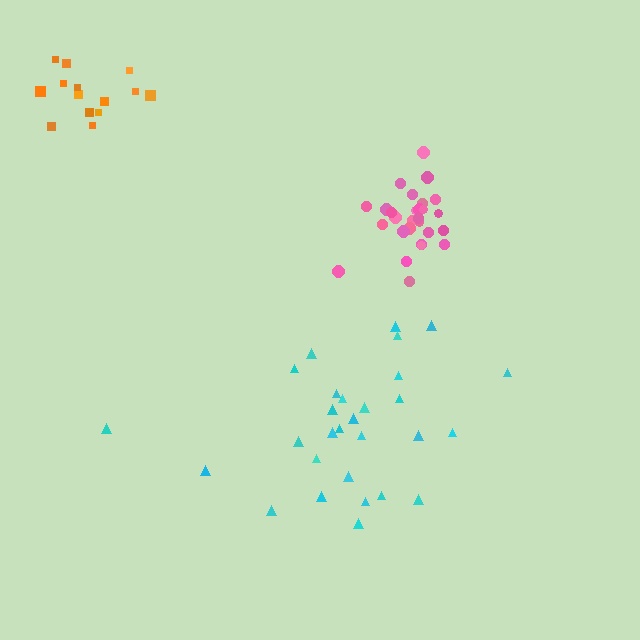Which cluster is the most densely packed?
Pink.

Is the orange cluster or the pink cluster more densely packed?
Pink.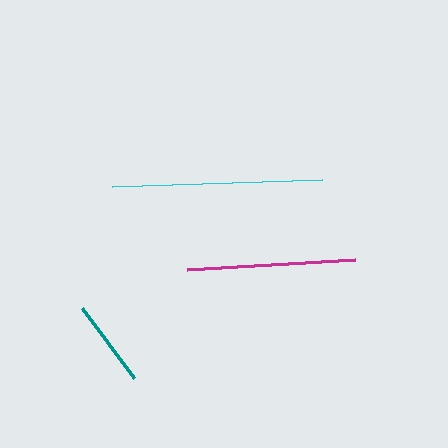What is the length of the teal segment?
The teal segment is approximately 87 pixels long.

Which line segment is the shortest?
The teal line is the shortest at approximately 87 pixels.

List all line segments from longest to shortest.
From longest to shortest: cyan, magenta, teal.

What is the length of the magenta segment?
The magenta segment is approximately 168 pixels long.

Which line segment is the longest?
The cyan line is the longest at approximately 211 pixels.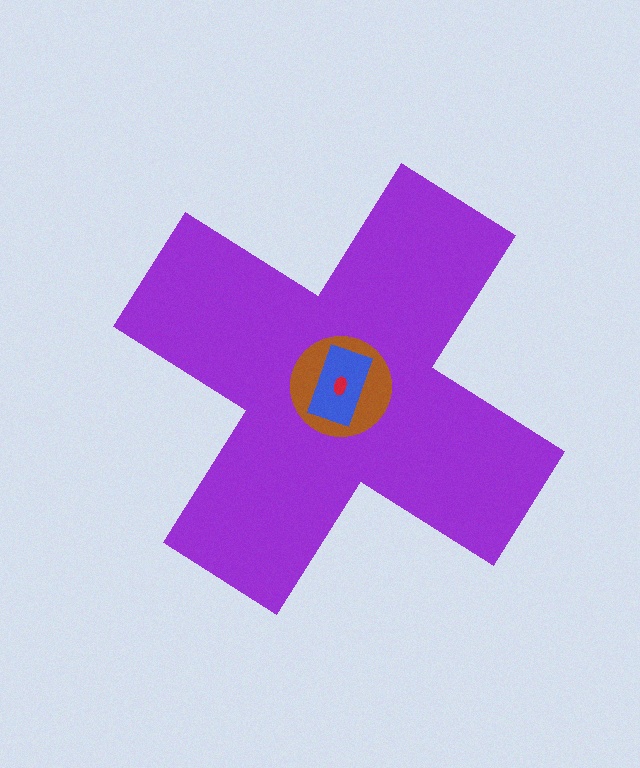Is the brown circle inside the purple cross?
Yes.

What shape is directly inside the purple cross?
The brown circle.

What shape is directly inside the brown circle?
The blue rectangle.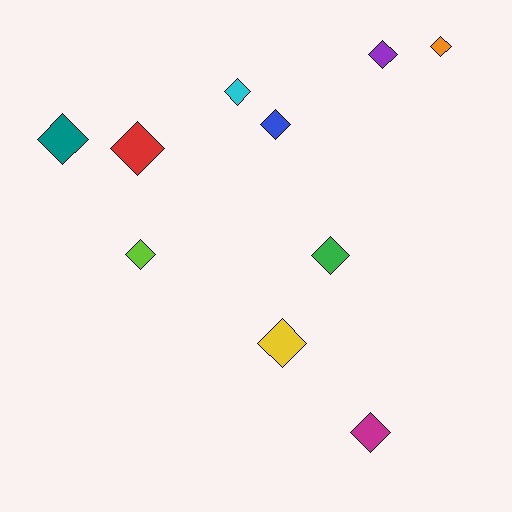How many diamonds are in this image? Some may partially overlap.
There are 10 diamonds.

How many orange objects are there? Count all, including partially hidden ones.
There is 1 orange object.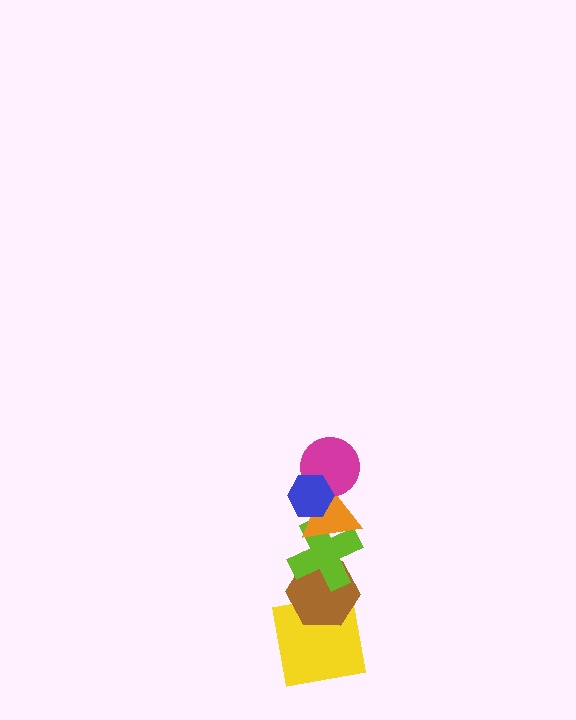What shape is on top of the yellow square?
The brown hexagon is on top of the yellow square.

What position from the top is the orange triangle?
The orange triangle is 3rd from the top.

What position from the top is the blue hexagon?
The blue hexagon is 1st from the top.